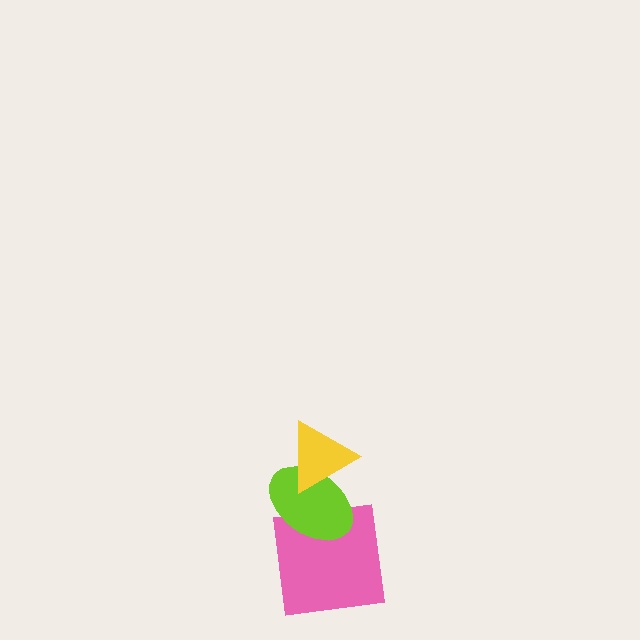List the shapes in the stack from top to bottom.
From top to bottom: the yellow triangle, the lime ellipse, the pink square.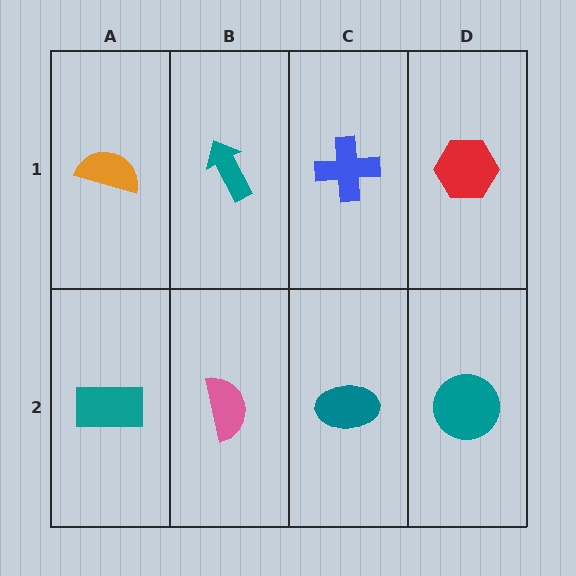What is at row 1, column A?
An orange semicircle.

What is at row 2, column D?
A teal circle.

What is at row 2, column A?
A teal rectangle.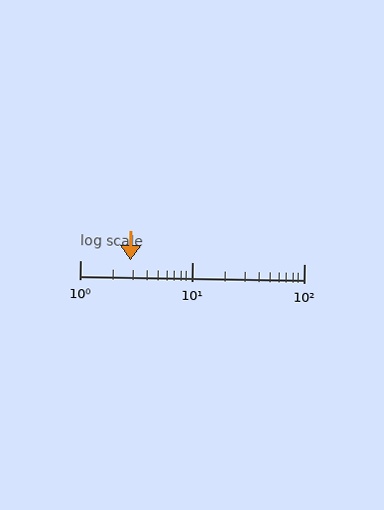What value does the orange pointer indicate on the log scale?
The pointer indicates approximately 2.8.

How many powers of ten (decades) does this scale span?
The scale spans 2 decades, from 1 to 100.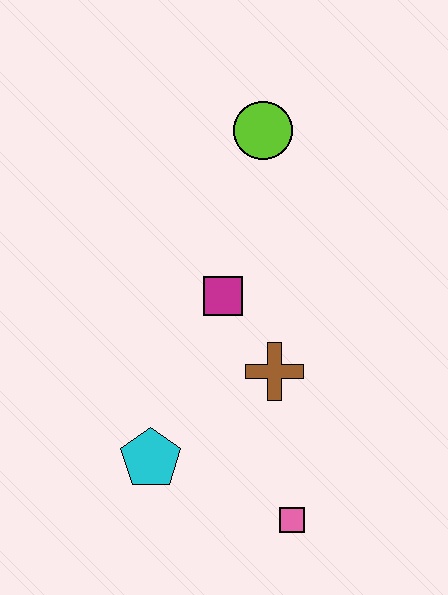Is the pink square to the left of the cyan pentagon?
No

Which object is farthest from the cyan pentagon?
The lime circle is farthest from the cyan pentagon.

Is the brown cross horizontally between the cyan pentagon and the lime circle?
No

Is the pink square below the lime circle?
Yes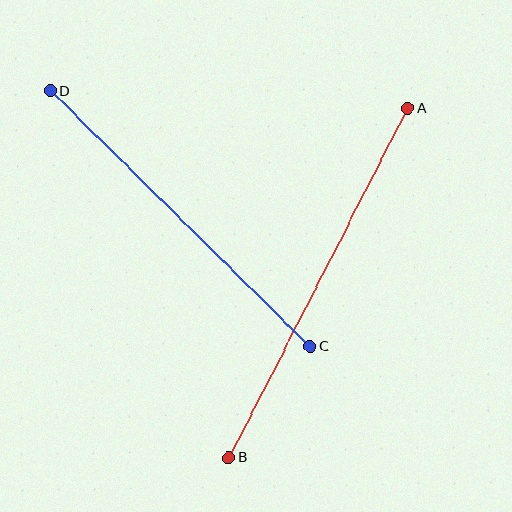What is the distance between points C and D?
The distance is approximately 364 pixels.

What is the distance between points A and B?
The distance is approximately 392 pixels.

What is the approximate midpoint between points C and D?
The midpoint is at approximately (180, 219) pixels.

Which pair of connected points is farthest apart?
Points A and B are farthest apart.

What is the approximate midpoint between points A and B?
The midpoint is at approximately (318, 283) pixels.